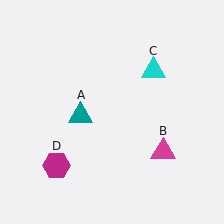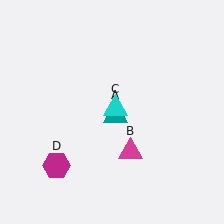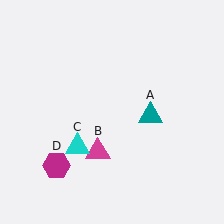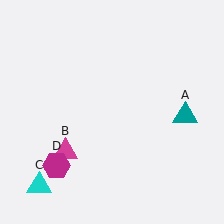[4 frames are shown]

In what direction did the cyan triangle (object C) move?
The cyan triangle (object C) moved down and to the left.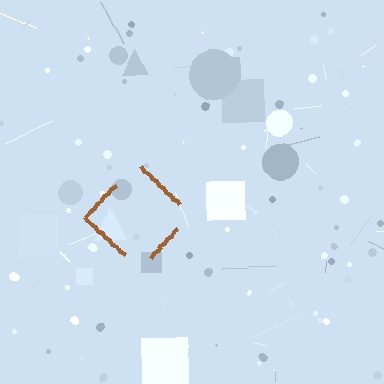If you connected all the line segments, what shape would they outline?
They would outline a diamond.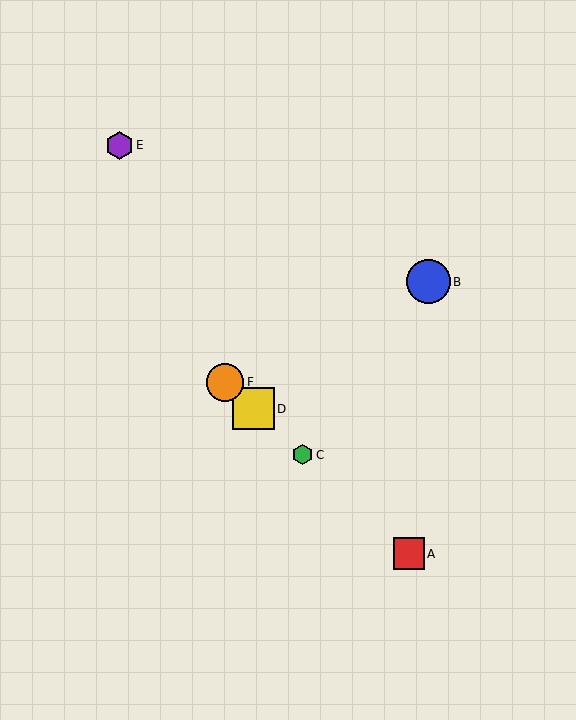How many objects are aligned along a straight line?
4 objects (A, C, D, F) are aligned along a straight line.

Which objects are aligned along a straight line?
Objects A, C, D, F are aligned along a straight line.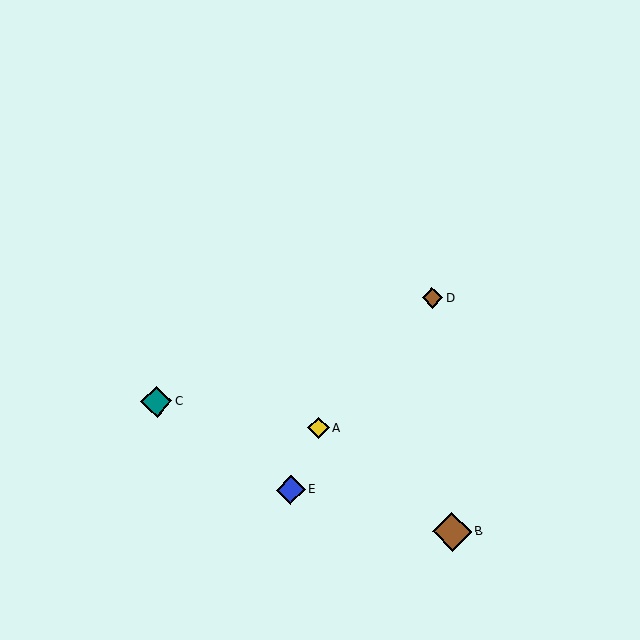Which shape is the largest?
The brown diamond (labeled B) is the largest.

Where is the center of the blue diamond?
The center of the blue diamond is at (290, 490).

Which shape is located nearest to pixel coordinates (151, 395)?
The teal diamond (labeled C) at (157, 402) is nearest to that location.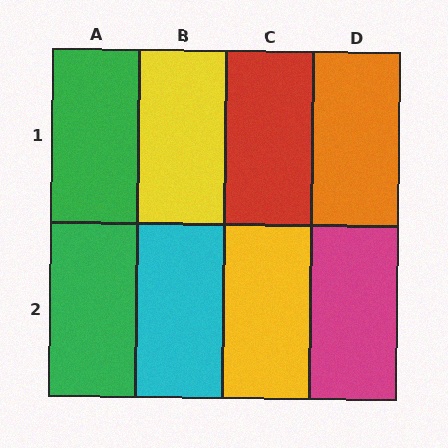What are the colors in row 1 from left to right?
Green, yellow, red, orange.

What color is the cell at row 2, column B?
Cyan.